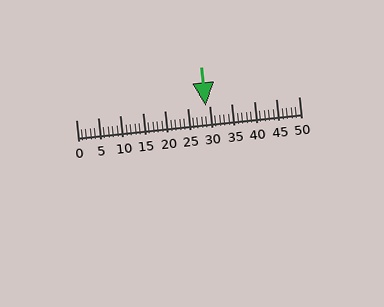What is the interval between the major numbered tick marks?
The major tick marks are spaced 5 units apart.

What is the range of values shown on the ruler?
The ruler shows values from 0 to 50.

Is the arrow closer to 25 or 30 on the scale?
The arrow is closer to 30.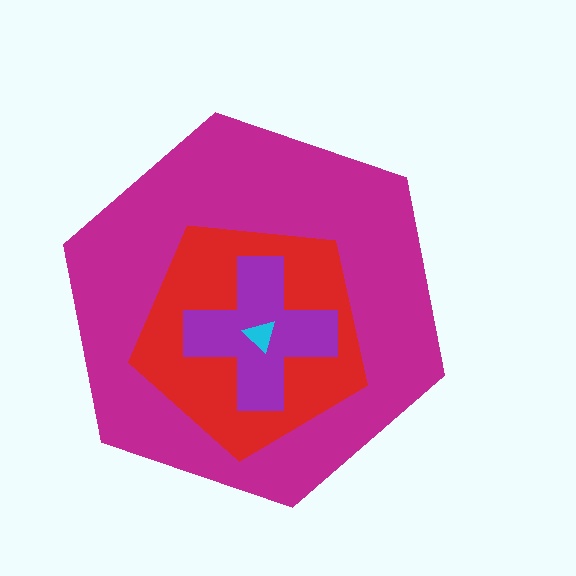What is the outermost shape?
The magenta hexagon.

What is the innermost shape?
The cyan triangle.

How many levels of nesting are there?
4.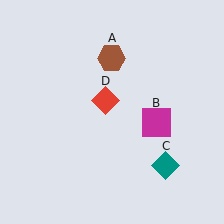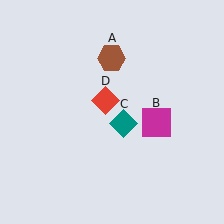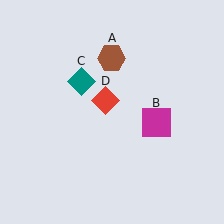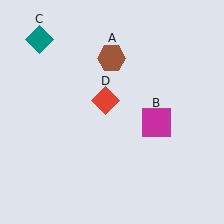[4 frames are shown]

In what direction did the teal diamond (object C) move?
The teal diamond (object C) moved up and to the left.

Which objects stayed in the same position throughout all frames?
Brown hexagon (object A) and magenta square (object B) and red diamond (object D) remained stationary.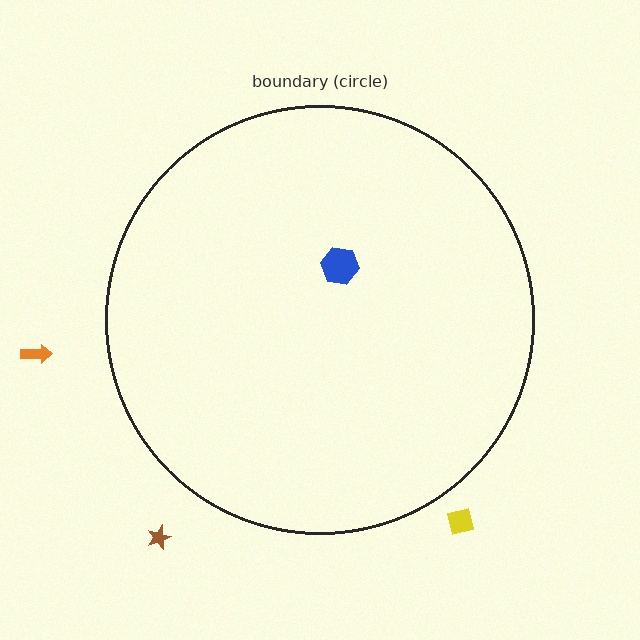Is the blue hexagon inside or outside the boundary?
Inside.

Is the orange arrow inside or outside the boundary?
Outside.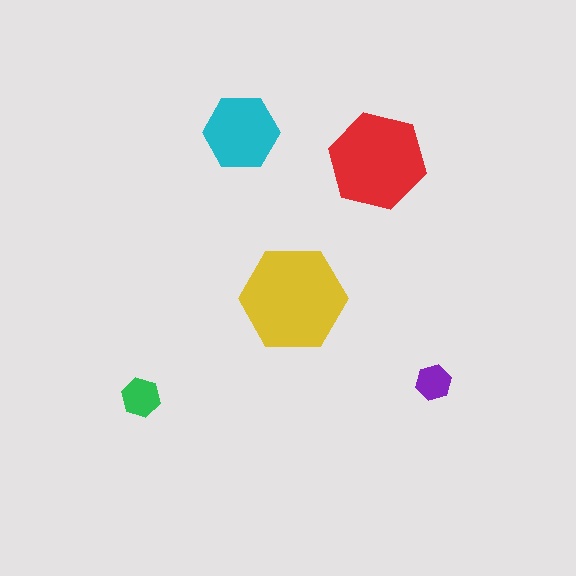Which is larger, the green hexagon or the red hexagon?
The red one.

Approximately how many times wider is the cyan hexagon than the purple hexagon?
About 2 times wider.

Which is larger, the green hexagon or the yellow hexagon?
The yellow one.